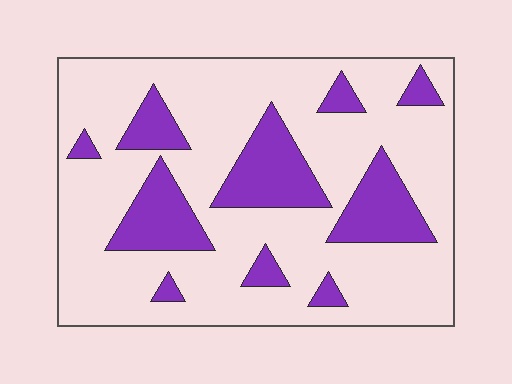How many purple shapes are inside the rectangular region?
10.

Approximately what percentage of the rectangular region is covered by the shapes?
Approximately 25%.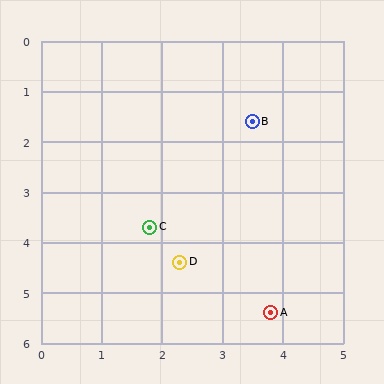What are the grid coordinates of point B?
Point B is at approximately (3.5, 1.6).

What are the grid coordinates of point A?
Point A is at approximately (3.8, 5.4).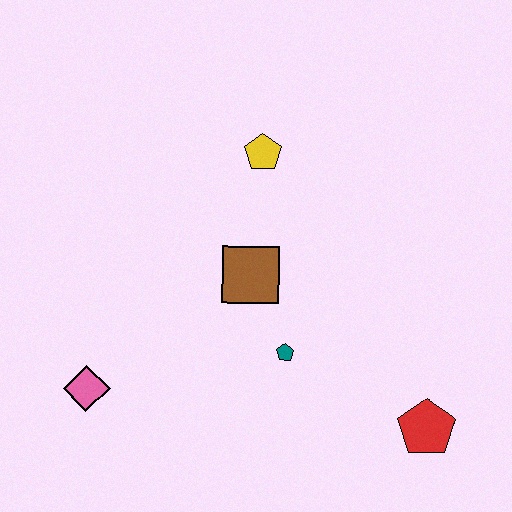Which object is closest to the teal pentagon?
The brown square is closest to the teal pentagon.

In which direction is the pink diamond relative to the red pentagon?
The pink diamond is to the left of the red pentagon.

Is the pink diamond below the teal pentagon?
Yes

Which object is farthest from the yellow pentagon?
The red pentagon is farthest from the yellow pentagon.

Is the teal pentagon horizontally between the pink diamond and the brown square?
No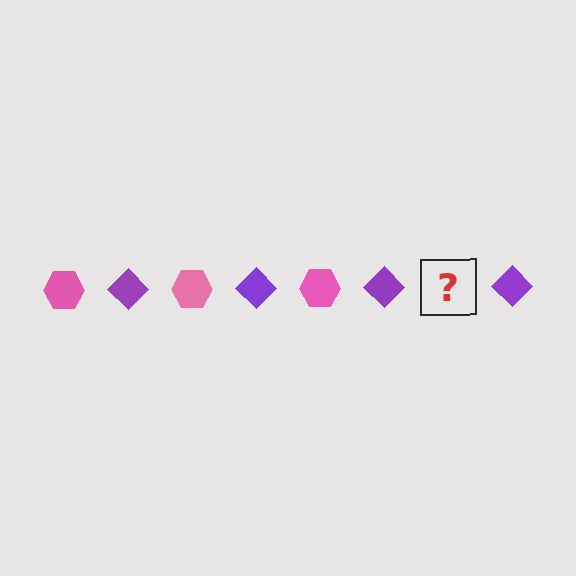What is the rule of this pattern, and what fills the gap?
The rule is that the pattern alternates between pink hexagon and purple diamond. The gap should be filled with a pink hexagon.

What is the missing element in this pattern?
The missing element is a pink hexagon.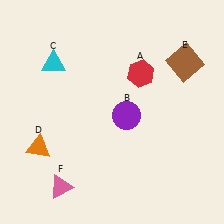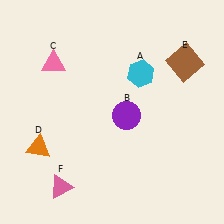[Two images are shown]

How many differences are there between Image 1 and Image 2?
There are 2 differences between the two images.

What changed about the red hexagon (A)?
In Image 1, A is red. In Image 2, it changed to cyan.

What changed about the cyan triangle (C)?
In Image 1, C is cyan. In Image 2, it changed to pink.